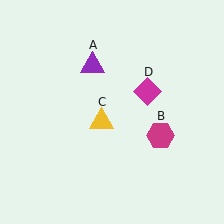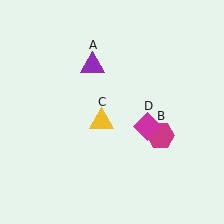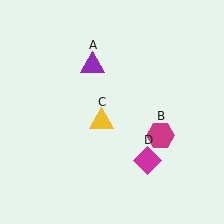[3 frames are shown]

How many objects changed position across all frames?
1 object changed position: magenta diamond (object D).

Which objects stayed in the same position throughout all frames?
Purple triangle (object A) and magenta hexagon (object B) and yellow triangle (object C) remained stationary.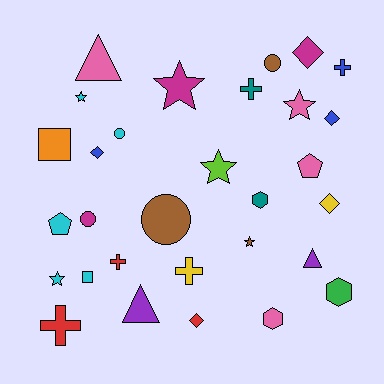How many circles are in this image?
There are 4 circles.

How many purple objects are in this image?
There are 2 purple objects.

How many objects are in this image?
There are 30 objects.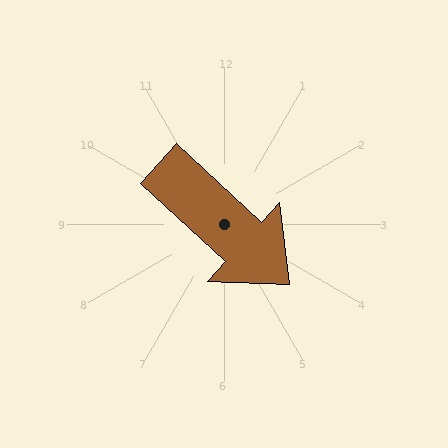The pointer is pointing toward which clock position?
Roughly 4 o'clock.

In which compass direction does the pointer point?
Southeast.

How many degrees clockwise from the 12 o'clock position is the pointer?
Approximately 133 degrees.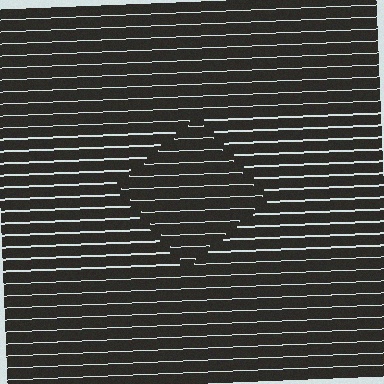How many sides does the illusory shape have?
4 sides — the line-ends trace a square.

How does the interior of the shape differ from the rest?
The interior of the shape contains the same grating, shifted by half a period — the contour is defined by the phase discontinuity where line-ends from the inner and outer gratings abut.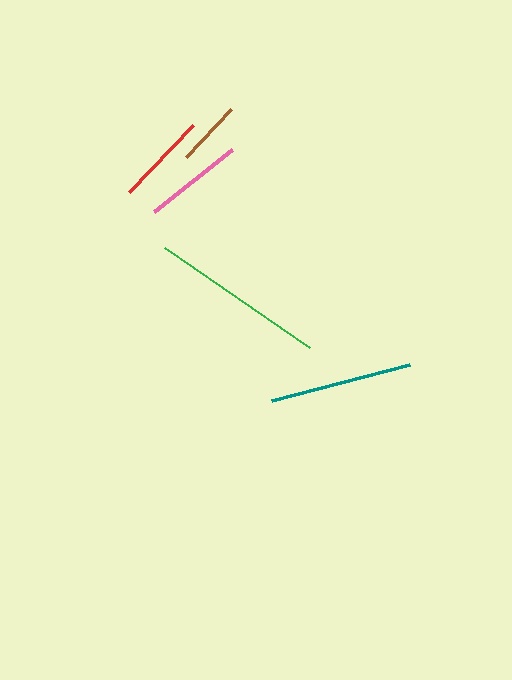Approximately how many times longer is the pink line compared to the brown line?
The pink line is approximately 1.5 times the length of the brown line.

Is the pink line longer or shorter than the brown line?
The pink line is longer than the brown line.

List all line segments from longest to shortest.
From longest to shortest: green, teal, pink, red, brown.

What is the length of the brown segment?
The brown segment is approximately 66 pixels long.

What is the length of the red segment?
The red segment is approximately 93 pixels long.